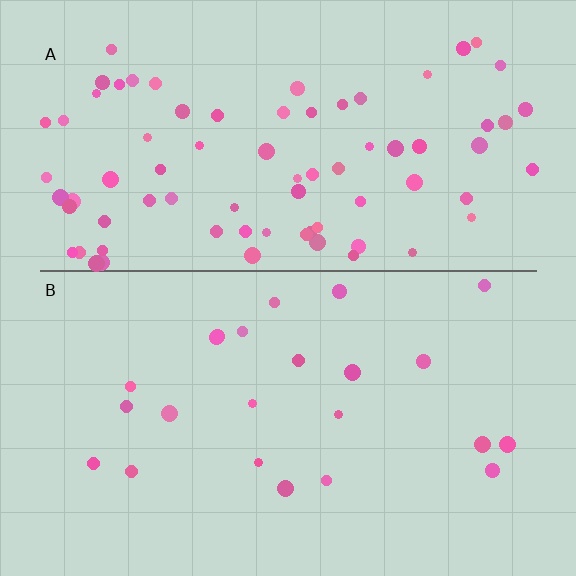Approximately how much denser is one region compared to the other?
Approximately 3.4× — region A over region B.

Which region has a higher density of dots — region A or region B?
A (the top).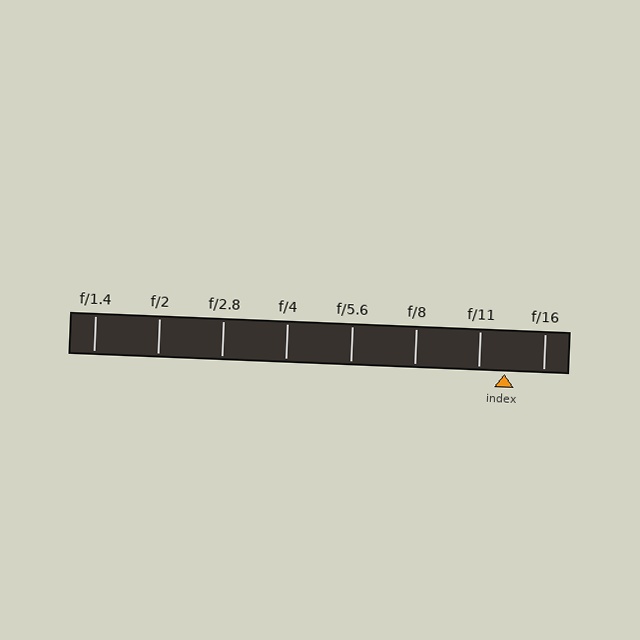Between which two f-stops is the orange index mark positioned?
The index mark is between f/11 and f/16.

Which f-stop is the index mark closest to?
The index mark is closest to f/11.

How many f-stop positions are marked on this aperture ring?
There are 8 f-stop positions marked.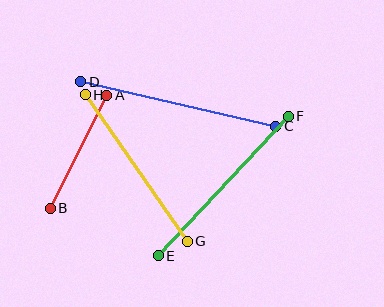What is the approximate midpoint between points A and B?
The midpoint is at approximately (79, 152) pixels.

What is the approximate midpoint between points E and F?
The midpoint is at approximately (223, 186) pixels.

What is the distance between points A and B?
The distance is approximately 127 pixels.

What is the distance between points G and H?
The distance is approximately 178 pixels.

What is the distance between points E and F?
The distance is approximately 191 pixels.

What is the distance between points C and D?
The distance is approximately 200 pixels.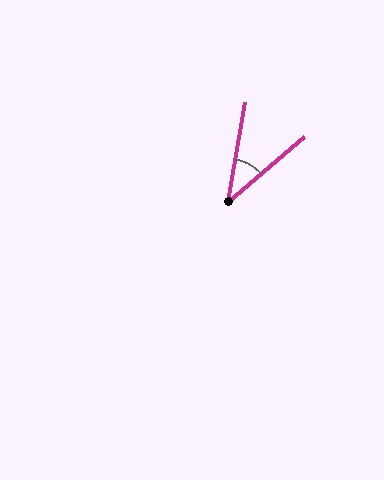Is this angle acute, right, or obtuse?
It is acute.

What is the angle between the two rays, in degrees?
Approximately 40 degrees.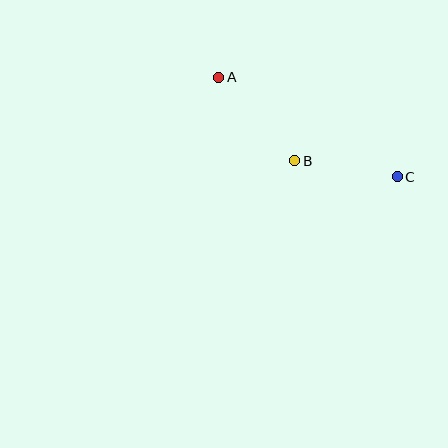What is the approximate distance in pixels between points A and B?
The distance between A and B is approximately 113 pixels.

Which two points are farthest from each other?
Points A and C are farthest from each other.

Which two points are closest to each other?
Points B and C are closest to each other.